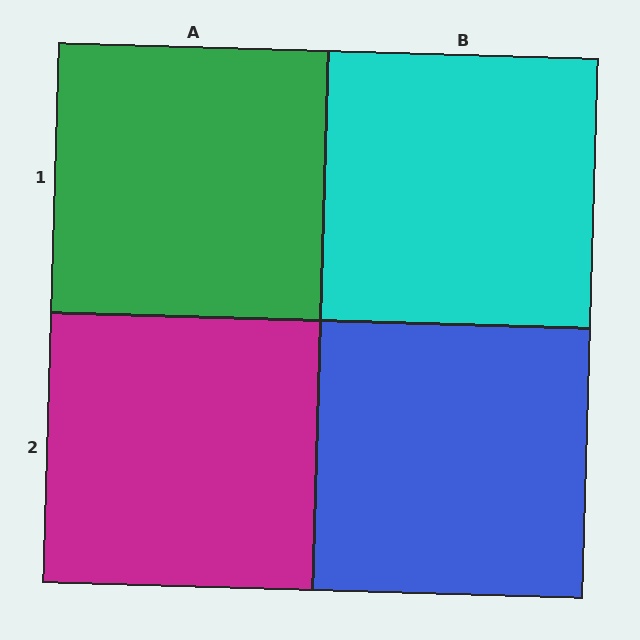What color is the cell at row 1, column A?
Green.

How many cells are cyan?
1 cell is cyan.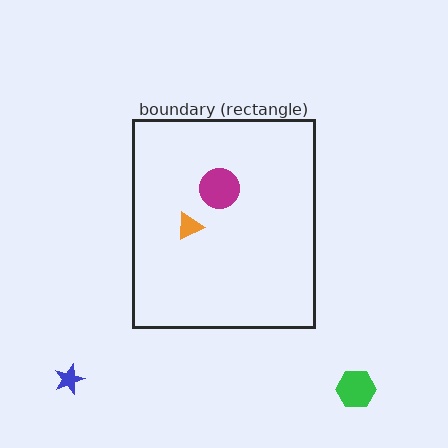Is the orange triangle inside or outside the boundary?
Inside.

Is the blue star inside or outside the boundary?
Outside.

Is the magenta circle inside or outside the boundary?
Inside.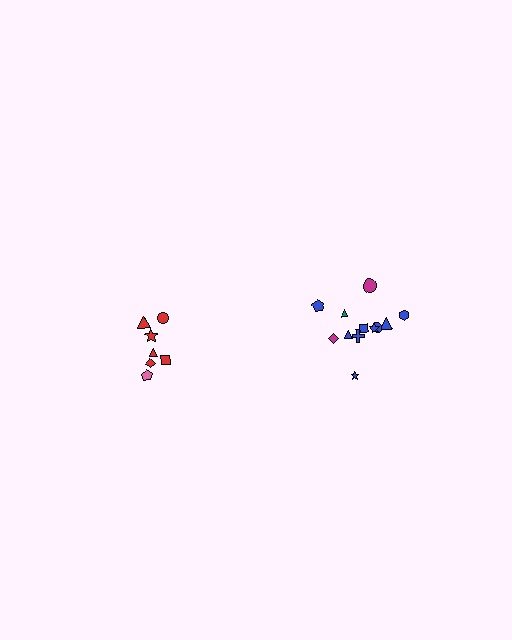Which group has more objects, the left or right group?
The right group.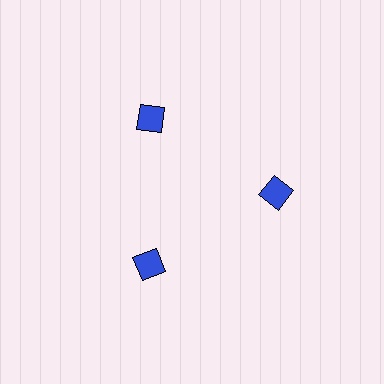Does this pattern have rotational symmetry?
Yes, this pattern has 3-fold rotational symmetry. It looks the same after rotating 120 degrees around the center.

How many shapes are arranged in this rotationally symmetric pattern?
There are 3 shapes, arranged in 3 groups of 1.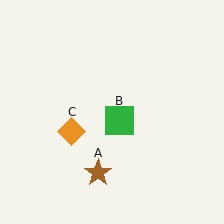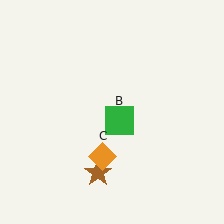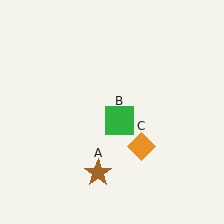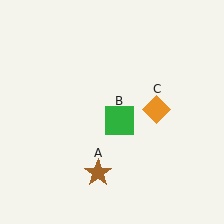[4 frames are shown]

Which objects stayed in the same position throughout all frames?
Brown star (object A) and green square (object B) remained stationary.